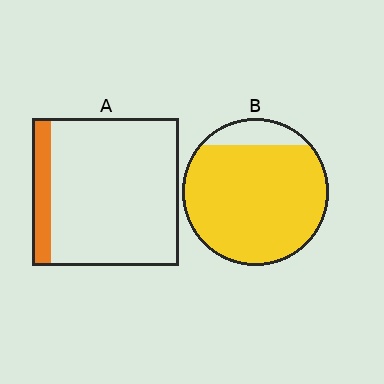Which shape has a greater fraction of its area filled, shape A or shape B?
Shape B.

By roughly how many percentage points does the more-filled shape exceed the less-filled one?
By roughly 75 percentage points (B over A).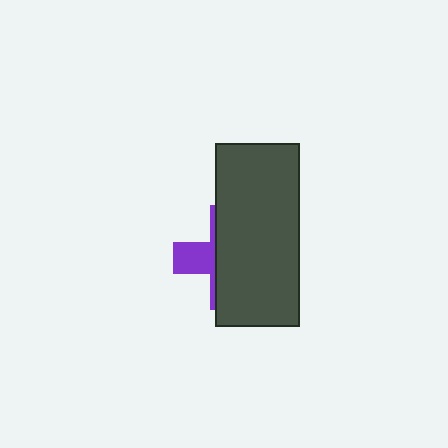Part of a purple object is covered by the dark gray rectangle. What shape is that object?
It is a cross.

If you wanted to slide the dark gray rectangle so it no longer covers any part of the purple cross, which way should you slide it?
Slide it right — that is the most direct way to separate the two shapes.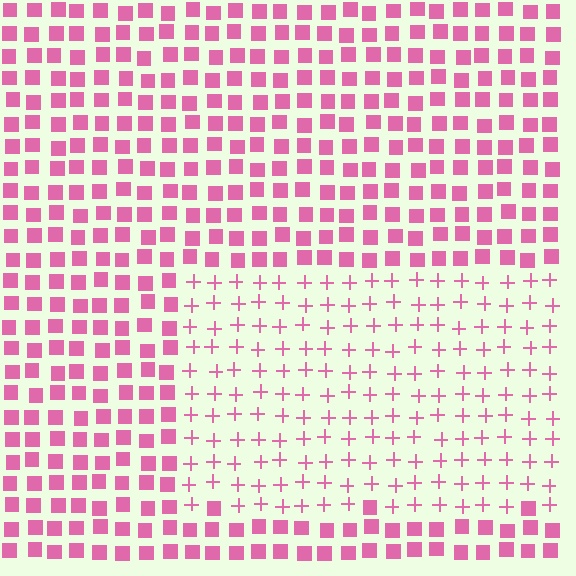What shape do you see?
I see a rectangle.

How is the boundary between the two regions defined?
The boundary is defined by a change in element shape: plus signs inside vs. squares outside. All elements share the same color and spacing.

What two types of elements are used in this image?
The image uses plus signs inside the rectangle region and squares outside it.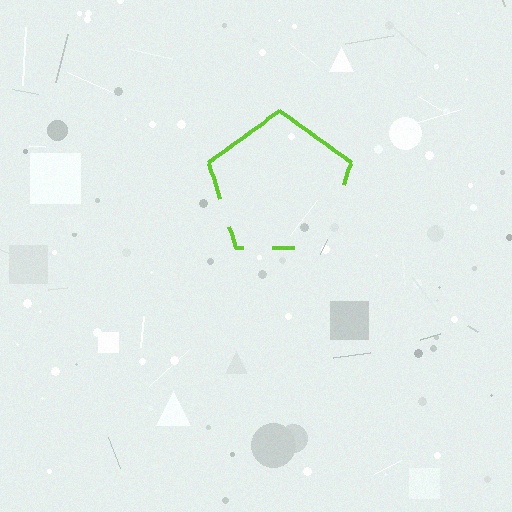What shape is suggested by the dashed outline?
The dashed outline suggests a pentagon.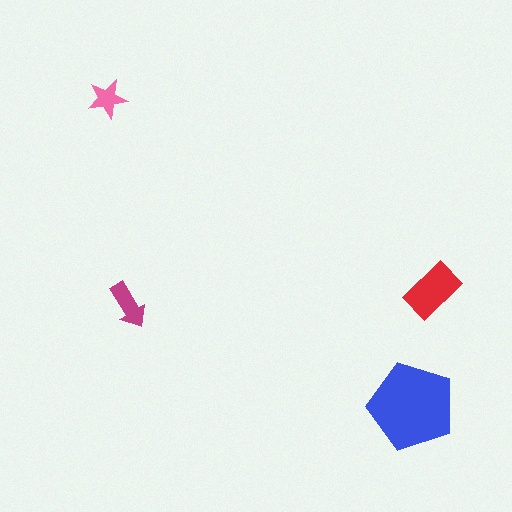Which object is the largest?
The blue pentagon.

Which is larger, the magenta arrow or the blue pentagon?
The blue pentagon.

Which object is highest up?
The pink star is topmost.